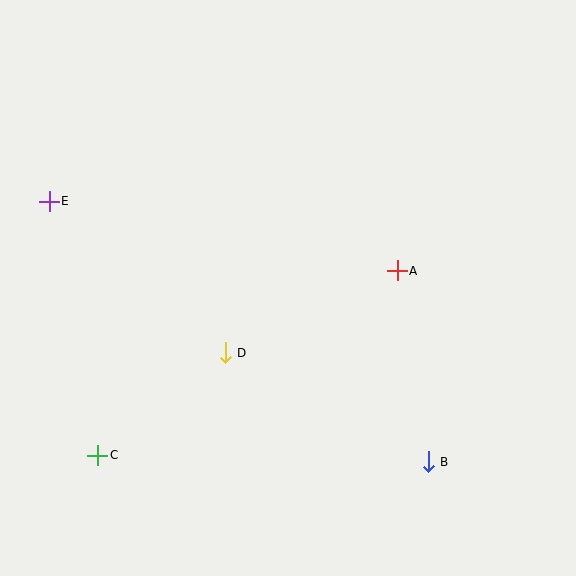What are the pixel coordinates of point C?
Point C is at (98, 455).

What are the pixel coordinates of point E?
Point E is at (49, 201).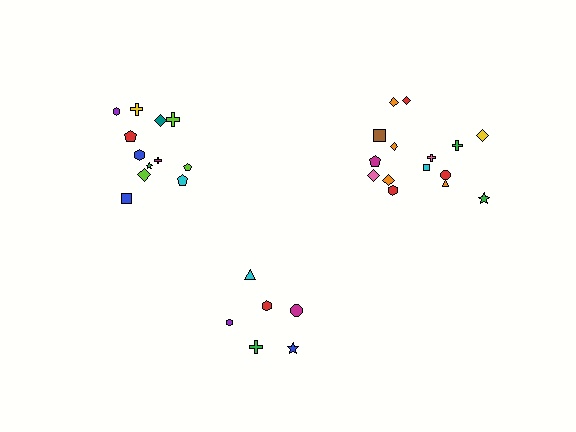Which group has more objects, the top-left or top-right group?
The top-right group.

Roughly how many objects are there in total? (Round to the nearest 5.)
Roughly 35 objects in total.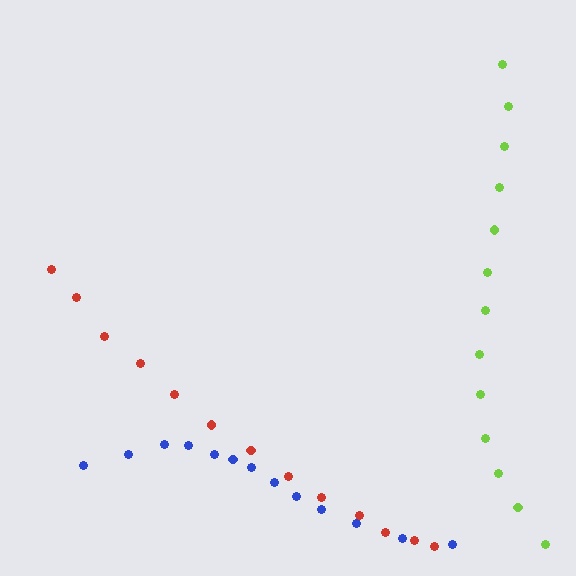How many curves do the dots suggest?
There are 3 distinct paths.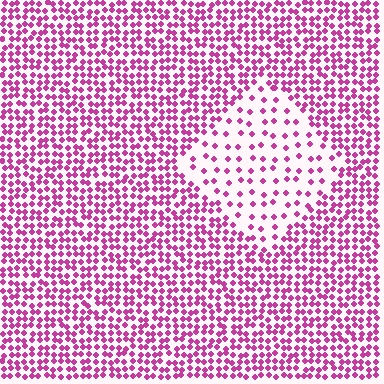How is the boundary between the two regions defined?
The boundary is defined by a change in element density (approximately 2.7x ratio). All elements are the same color, size, and shape.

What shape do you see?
I see a diamond.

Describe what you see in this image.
The image contains small magenta elements arranged at two different densities. A diamond-shaped region is visible where the elements are less densely packed than the surrounding area.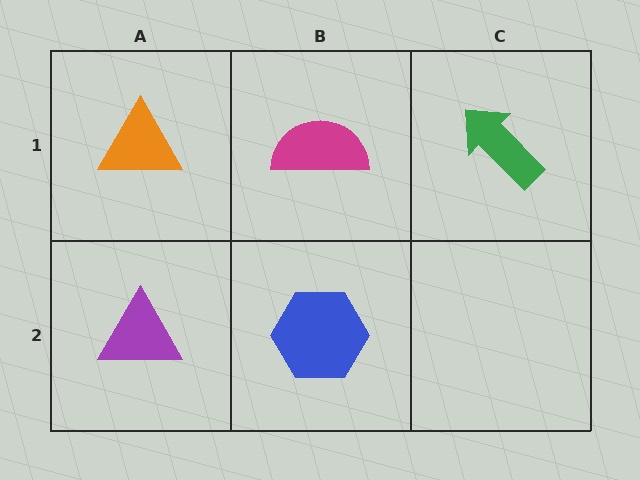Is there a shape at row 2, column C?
No, that cell is empty.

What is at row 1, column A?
An orange triangle.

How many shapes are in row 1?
3 shapes.